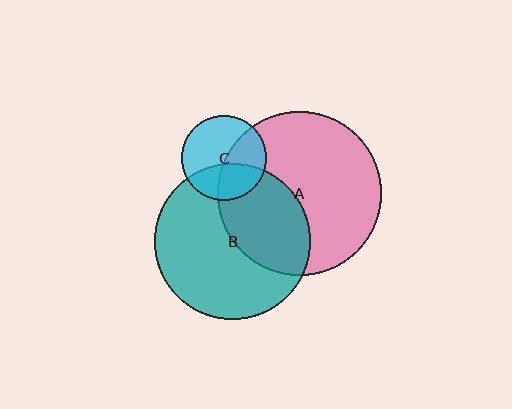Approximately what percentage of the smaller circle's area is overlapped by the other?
Approximately 40%.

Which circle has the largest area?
Circle A (pink).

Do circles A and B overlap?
Yes.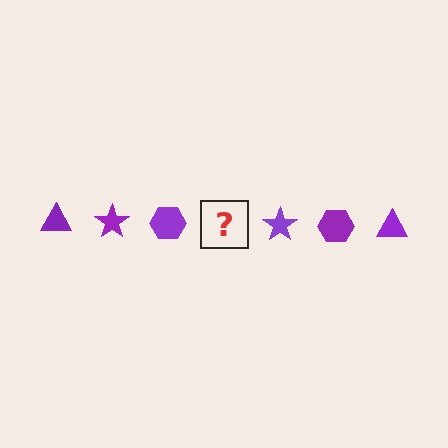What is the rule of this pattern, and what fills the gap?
The rule is that the pattern cycles through triangle, star, hexagon shapes in purple. The gap should be filled with a purple triangle.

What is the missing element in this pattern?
The missing element is a purple triangle.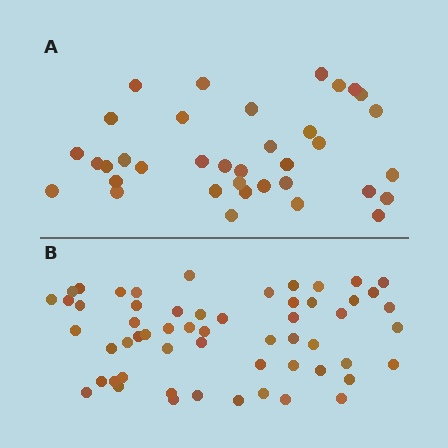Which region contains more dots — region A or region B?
Region B (the bottom region) has more dots.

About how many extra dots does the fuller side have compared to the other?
Region B has approximately 20 more dots than region A.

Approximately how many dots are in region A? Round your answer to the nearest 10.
About 40 dots. (The exact count is 36, which rounds to 40.)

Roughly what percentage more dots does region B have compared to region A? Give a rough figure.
About 60% more.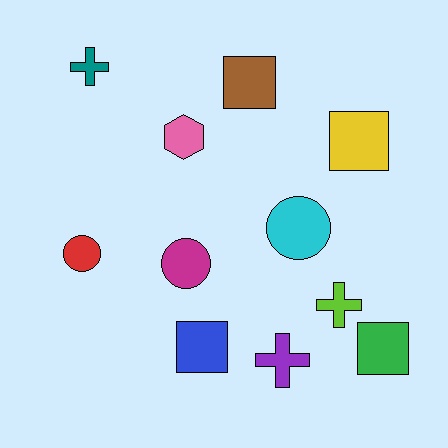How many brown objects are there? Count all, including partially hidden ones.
There is 1 brown object.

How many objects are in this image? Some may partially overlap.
There are 11 objects.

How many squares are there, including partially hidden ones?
There are 4 squares.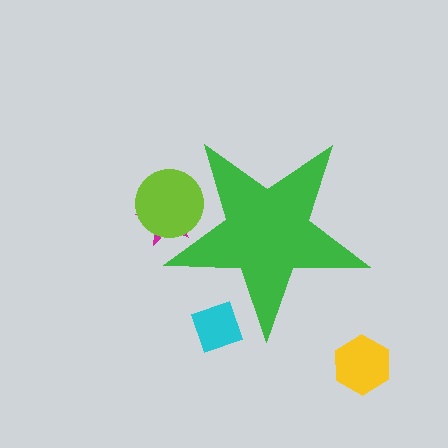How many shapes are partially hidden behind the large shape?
3 shapes are partially hidden.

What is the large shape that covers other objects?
A green star.